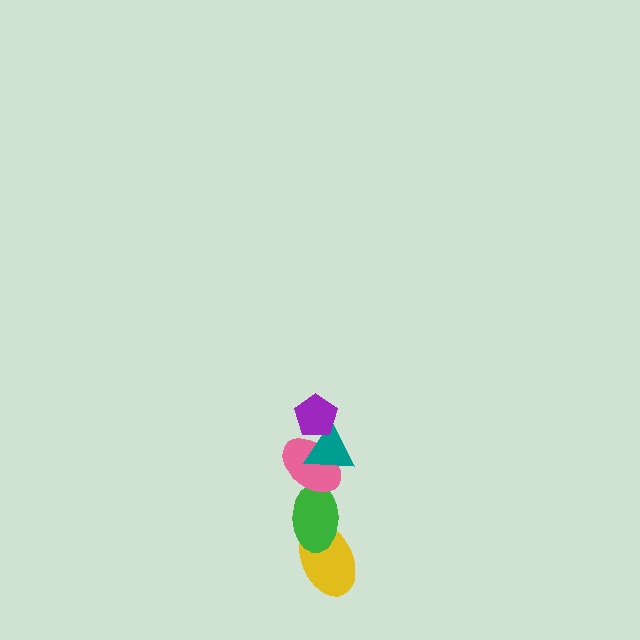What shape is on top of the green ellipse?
The pink ellipse is on top of the green ellipse.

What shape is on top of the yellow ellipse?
The green ellipse is on top of the yellow ellipse.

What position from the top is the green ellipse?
The green ellipse is 4th from the top.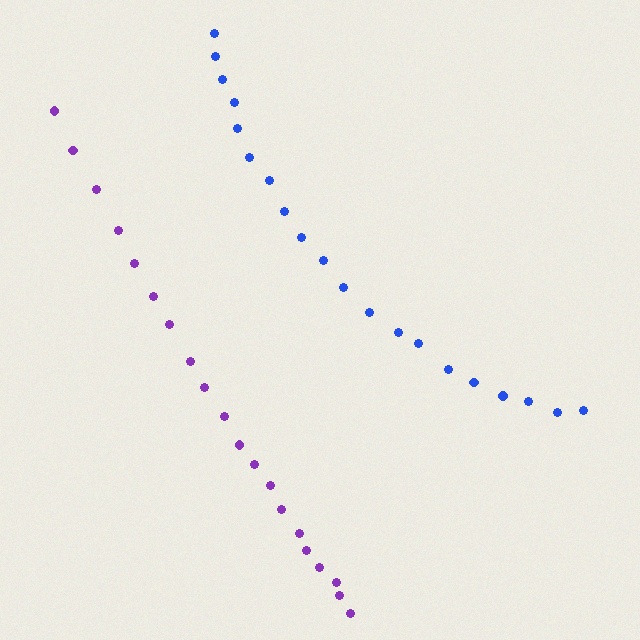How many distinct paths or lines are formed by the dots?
There are 2 distinct paths.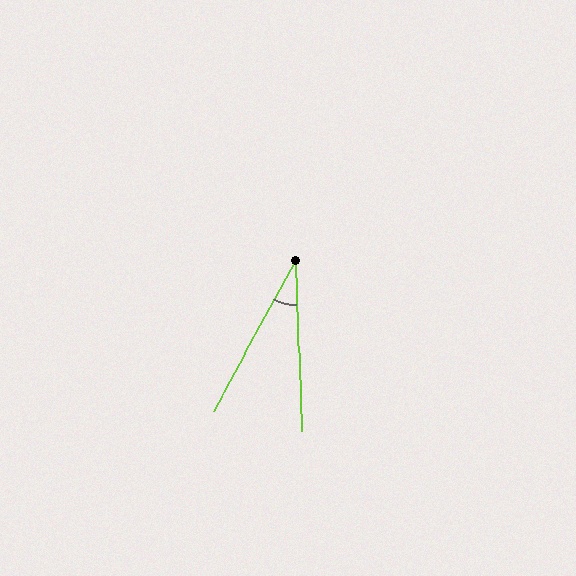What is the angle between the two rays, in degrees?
Approximately 31 degrees.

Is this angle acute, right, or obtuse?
It is acute.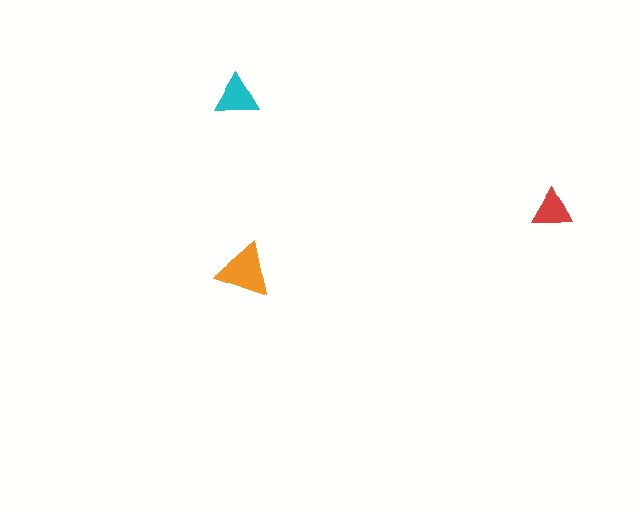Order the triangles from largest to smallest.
the orange one, the cyan one, the red one.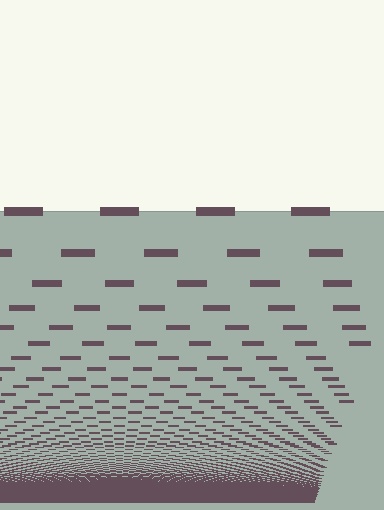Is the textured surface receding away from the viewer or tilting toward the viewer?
The surface appears to tilt toward the viewer. Texture elements get larger and sparser toward the top.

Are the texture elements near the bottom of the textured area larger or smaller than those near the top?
Smaller. The gradient is inverted — elements near the bottom are smaller and denser.